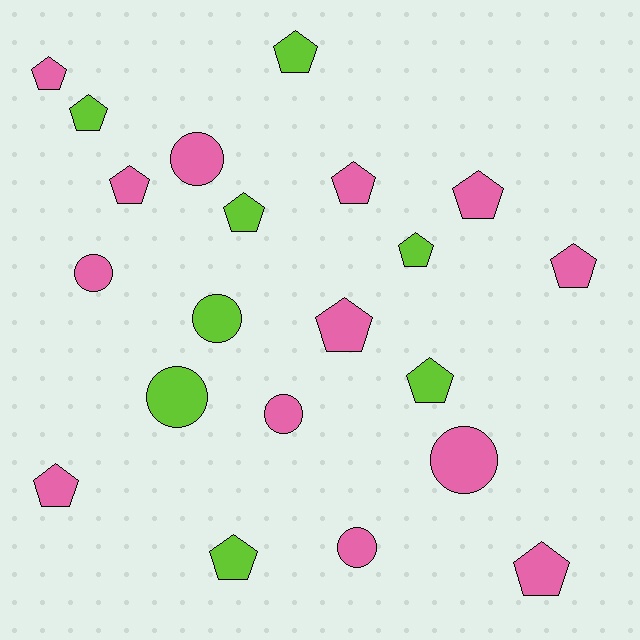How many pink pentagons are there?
There are 8 pink pentagons.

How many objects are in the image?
There are 21 objects.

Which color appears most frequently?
Pink, with 13 objects.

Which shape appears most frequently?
Pentagon, with 14 objects.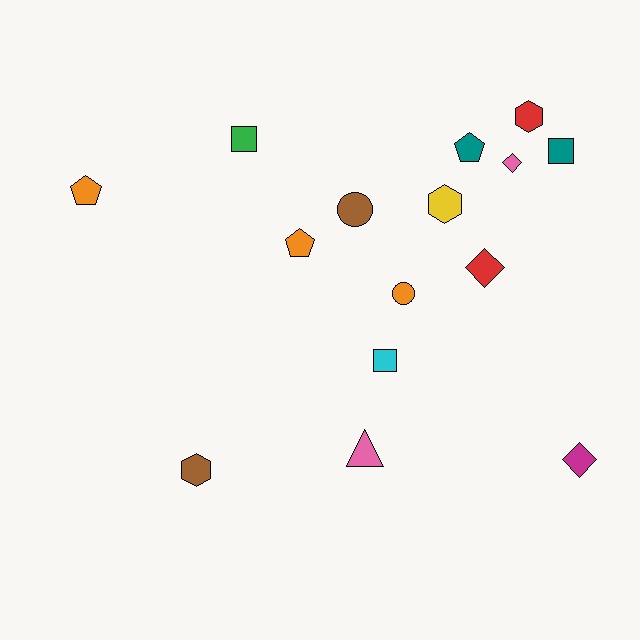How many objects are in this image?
There are 15 objects.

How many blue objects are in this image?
There are no blue objects.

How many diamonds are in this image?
There are 3 diamonds.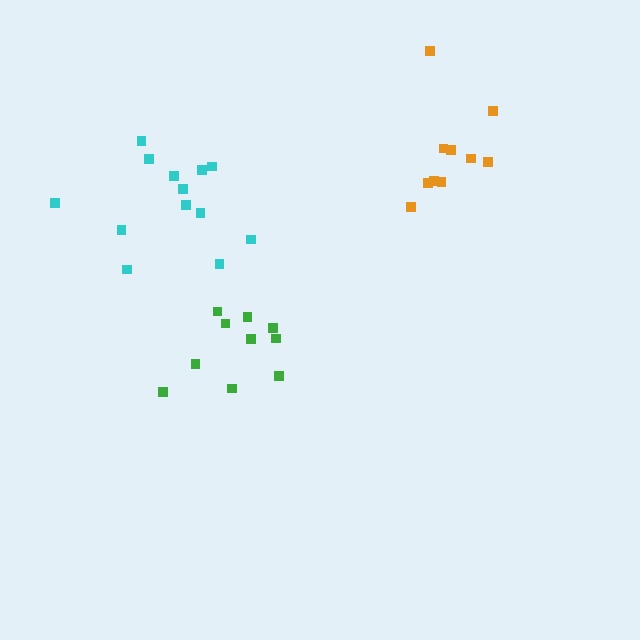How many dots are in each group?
Group 1: 10 dots, Group 2: 13 dots, Group 3: 10 dots (33 total).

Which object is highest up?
The orange cluster is topmost.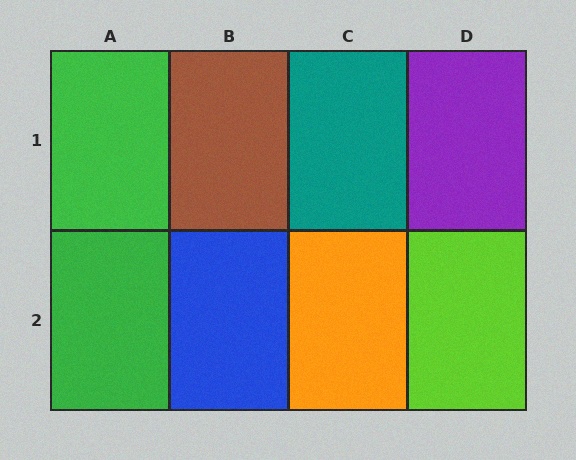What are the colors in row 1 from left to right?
Green, brown, teal, purple.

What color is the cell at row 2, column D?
Lime.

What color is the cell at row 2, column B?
Blue.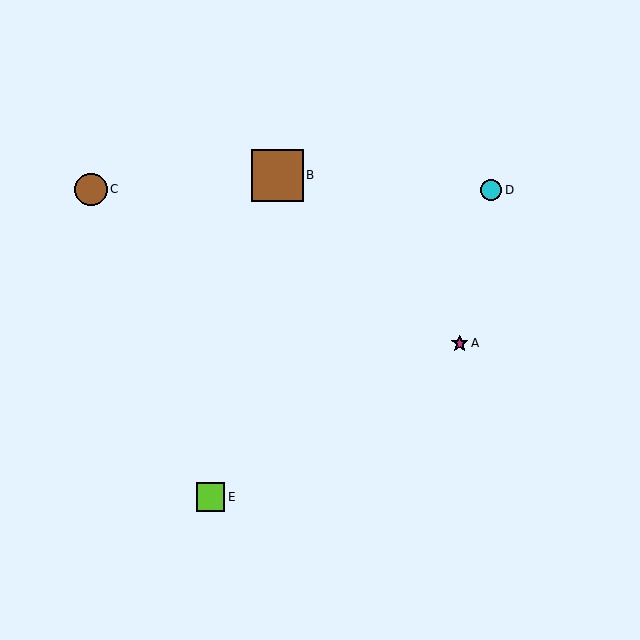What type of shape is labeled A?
Shape A is a magenta star.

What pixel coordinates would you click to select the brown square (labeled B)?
Click at (277, 175) to select the brown square B.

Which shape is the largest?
The brown square (labeled B) is the largest.